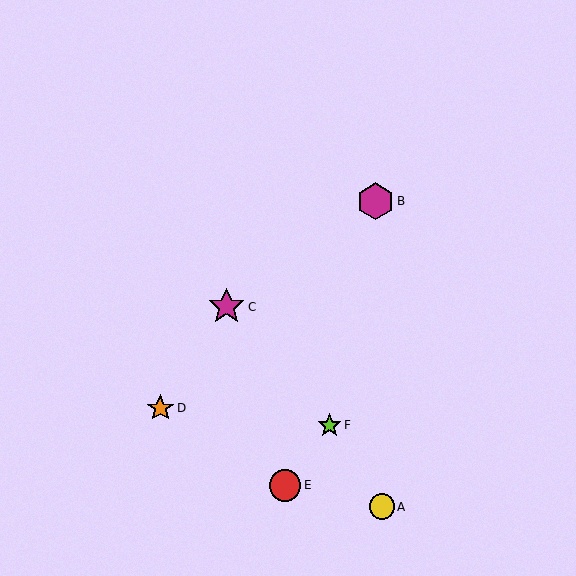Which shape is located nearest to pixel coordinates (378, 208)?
The magenta hexagon (labeled B) at (375, 201) is nearest to that location.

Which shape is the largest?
The magenta hexagon (labeled B) is the largest.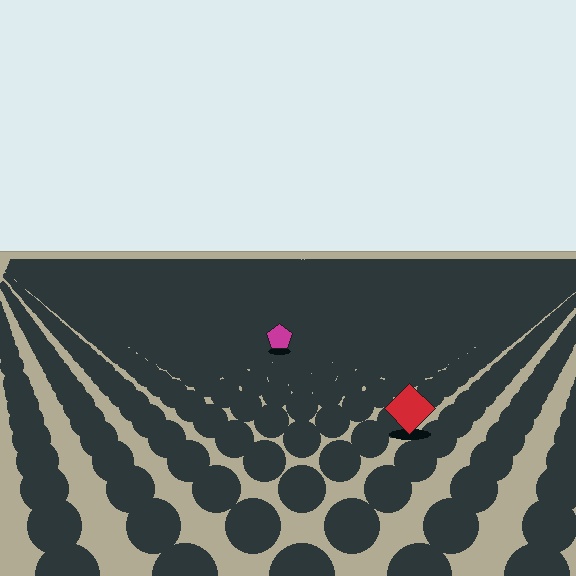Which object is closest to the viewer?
The red diamond is closest. The texture marks near it are larger and more spread out.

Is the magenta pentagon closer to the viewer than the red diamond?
No. The red diamond is closer — you can tell from the texture gradient: the ground texture is coarser near it.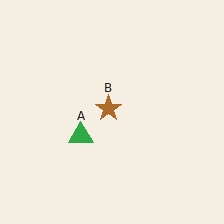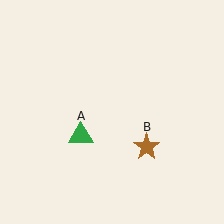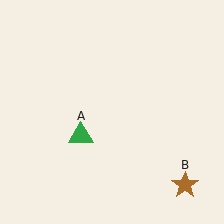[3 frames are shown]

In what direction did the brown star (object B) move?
The brown star (object B) moved down and to the right.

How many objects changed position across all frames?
1 object changed position: brown star (object B).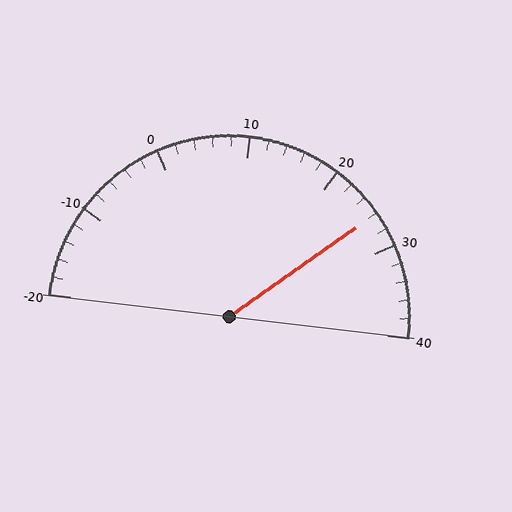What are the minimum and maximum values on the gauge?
The gauge ranges from -20 to 40.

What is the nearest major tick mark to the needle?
The nearest major tick mark is 30.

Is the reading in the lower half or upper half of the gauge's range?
The reading is in the upper half of the range (-20 to 40).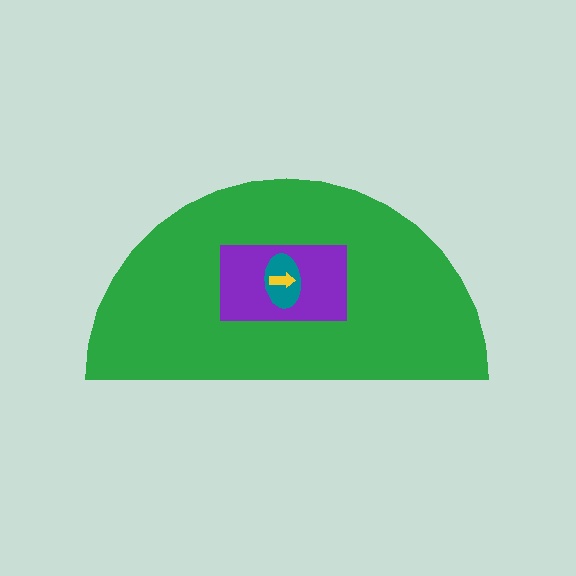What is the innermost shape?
The yellow arrow.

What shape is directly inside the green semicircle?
The purple rectangle.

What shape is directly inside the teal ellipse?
The yellow arrow.